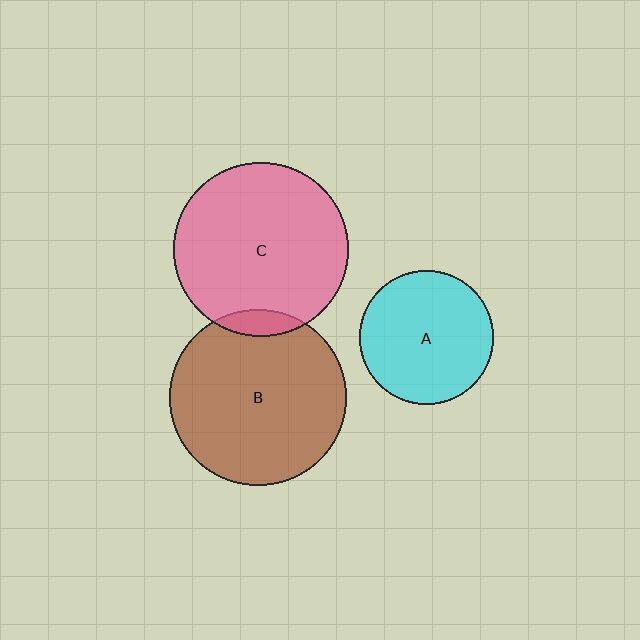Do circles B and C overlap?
Yes.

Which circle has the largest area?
Circle B (brown).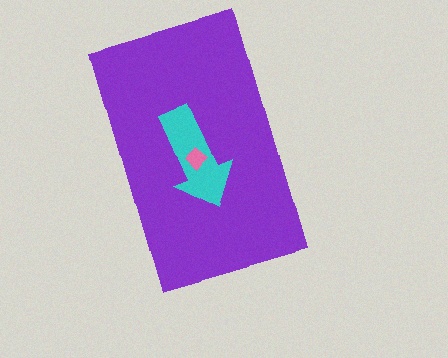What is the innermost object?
The pink diamond.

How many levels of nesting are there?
3.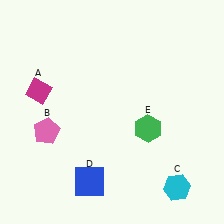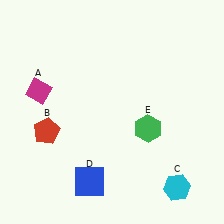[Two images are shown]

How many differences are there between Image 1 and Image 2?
There is 1 difference between the two images.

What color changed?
The pentagon (B) changed from pink in Image 1 to red in Image 2.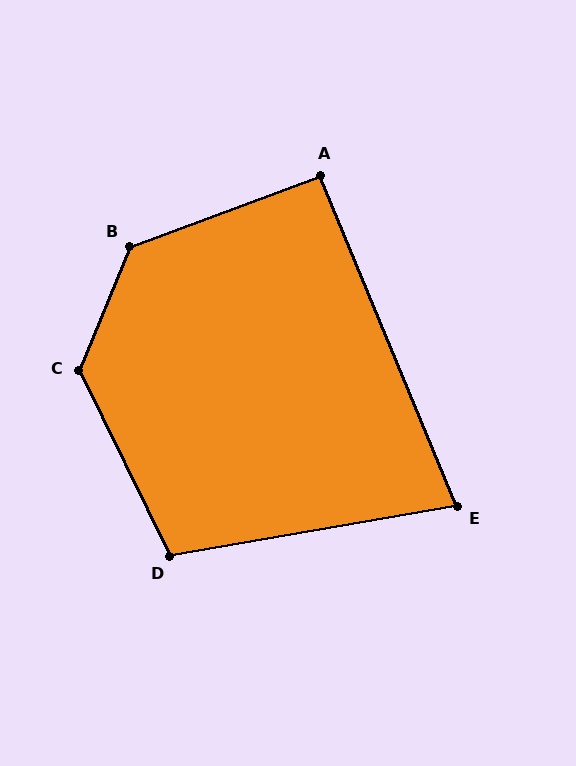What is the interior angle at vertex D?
Approximately 106 degrees (obtuse).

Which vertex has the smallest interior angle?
E, at approximately 77 degrees.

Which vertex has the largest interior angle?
B, at approximately 132 degrees.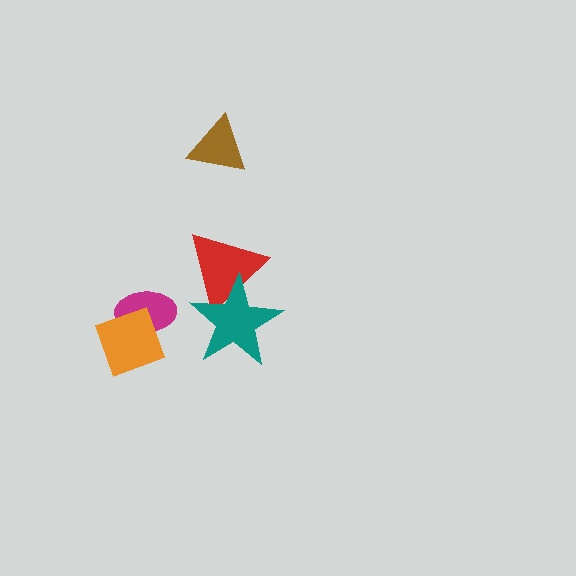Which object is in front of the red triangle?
The teal star is in front of the red triangle.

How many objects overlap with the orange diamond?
1 object overlaps with the orange diamond.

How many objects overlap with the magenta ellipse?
1 object overlaps with the magenta ellipse.